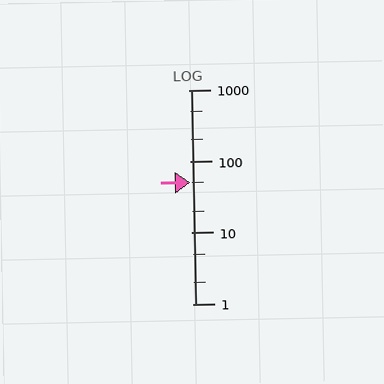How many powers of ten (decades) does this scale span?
The scale spans 3 decades, from 1 to 1000.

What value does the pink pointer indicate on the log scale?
The pointer indicates approximately 51.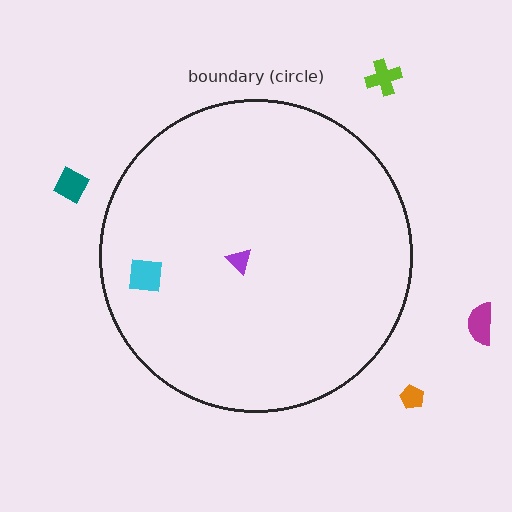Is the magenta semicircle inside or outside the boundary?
Outside.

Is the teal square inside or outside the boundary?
Outside.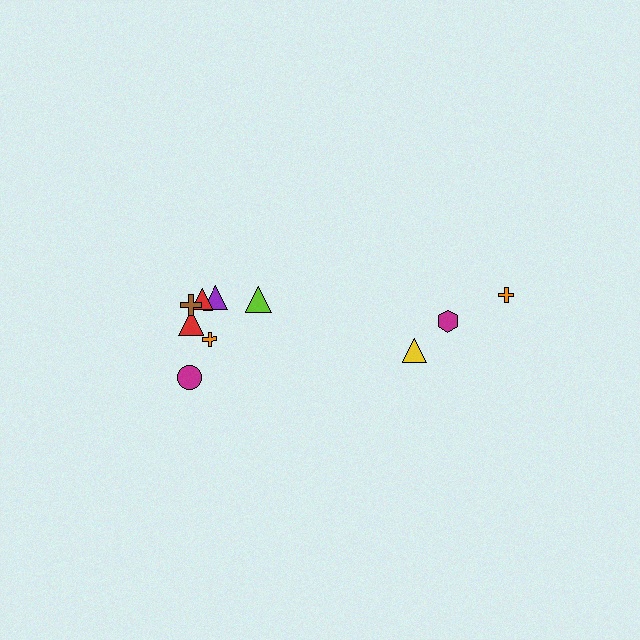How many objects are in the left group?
There are 7 objects.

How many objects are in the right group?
There are 3 objects.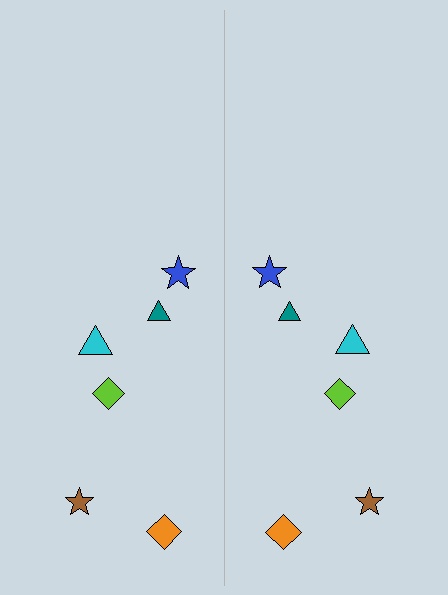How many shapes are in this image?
There are 12 shapes in this image.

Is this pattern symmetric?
Yes, this pattern has bilateral (reflection) symmetry.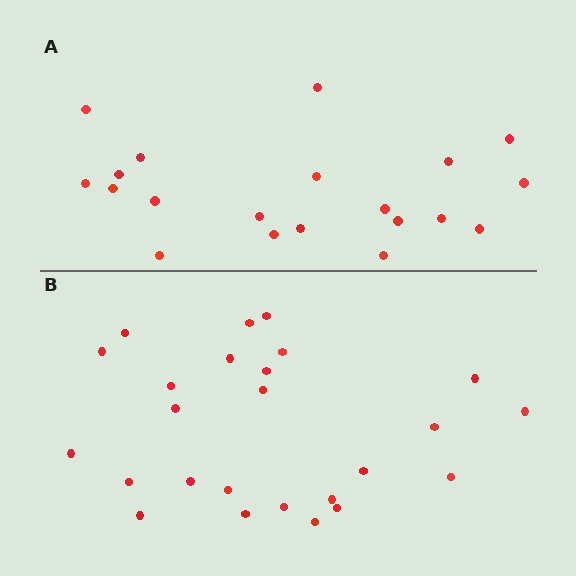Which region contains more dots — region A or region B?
Region B (the bottom region) has more dots.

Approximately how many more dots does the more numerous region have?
Region B has about 5 more dots than region A.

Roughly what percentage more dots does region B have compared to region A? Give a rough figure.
About 25% more.